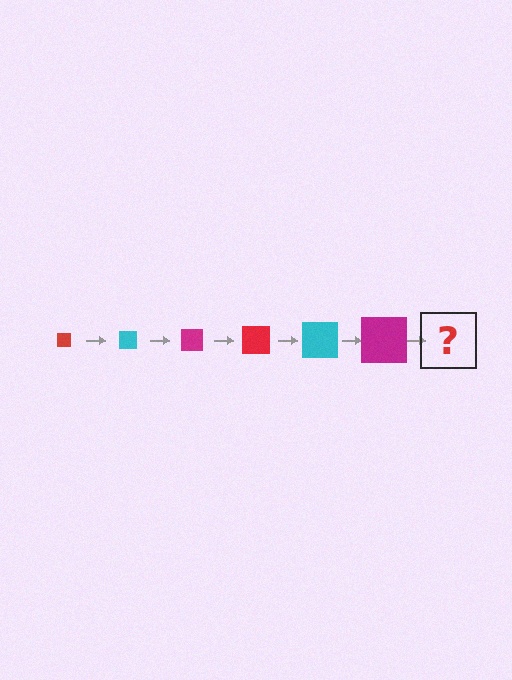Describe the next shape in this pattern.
It should be a red square, larger than the previous one.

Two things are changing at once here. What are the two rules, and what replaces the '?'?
The two rules are that the square grows larger each step and the color cycles through red, cyan, and magenta. The '?' should be a red square, larger than the previous one.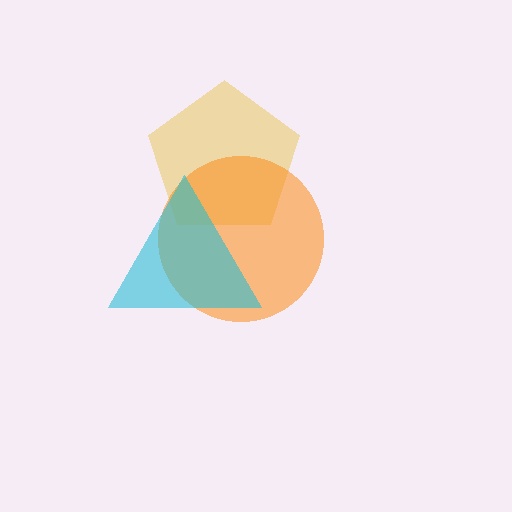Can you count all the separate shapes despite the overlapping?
Yes, there are 3 separate shapes.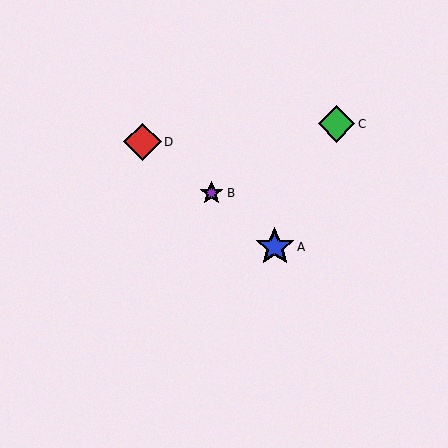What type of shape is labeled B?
Shape B is a purple star.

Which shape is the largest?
The blue star (labeled A) is the largest.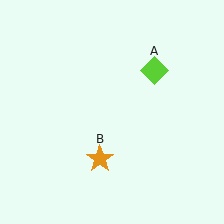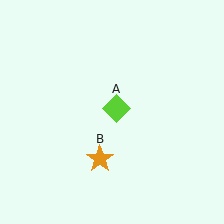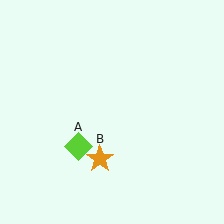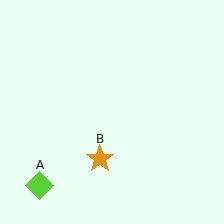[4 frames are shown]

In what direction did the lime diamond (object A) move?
The lime diamond (object A) moved down and to the left.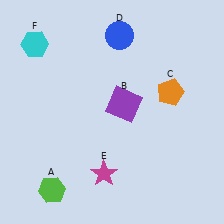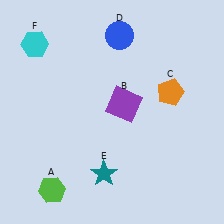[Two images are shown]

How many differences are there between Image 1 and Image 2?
There is 1 difference between the two images.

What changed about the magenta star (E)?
In Image 1, E is magenta. In Image 2, it changed to teal.